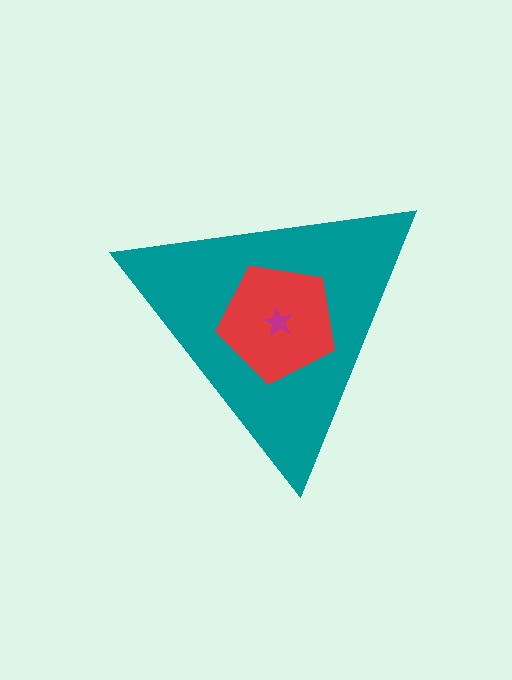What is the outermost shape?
The teal triangle.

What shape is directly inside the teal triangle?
The red pentagon.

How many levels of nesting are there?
3.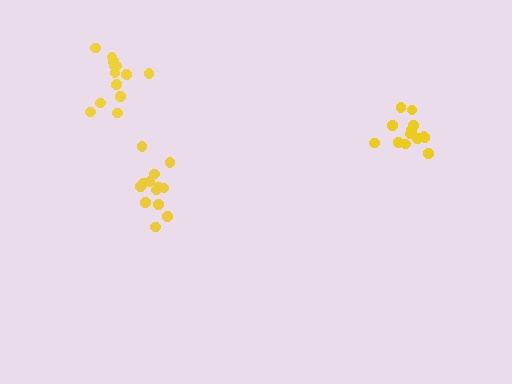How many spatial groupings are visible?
There are 3 spatial groupings.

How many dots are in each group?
Group 1: 13 dots, Group 2: 13 dots, Group 3: 13 dots (39 total).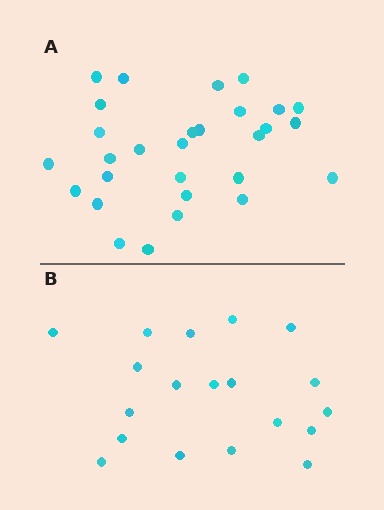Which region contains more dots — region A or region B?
Region A (the top region) has more dots.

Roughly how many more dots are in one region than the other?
Region A has roughly 10 or so more dots than region B.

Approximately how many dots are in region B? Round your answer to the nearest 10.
About 20 dots. (The exact count is 19, which rounds to 20.)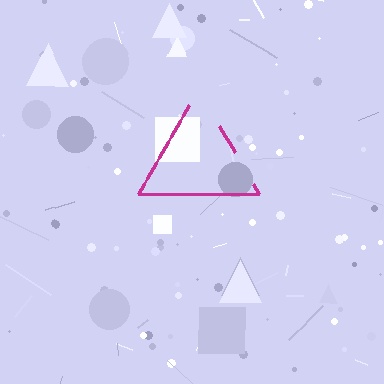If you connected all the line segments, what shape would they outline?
They would outline a triangle.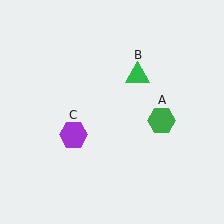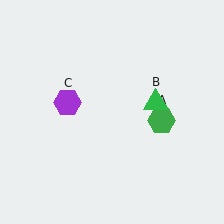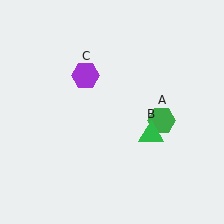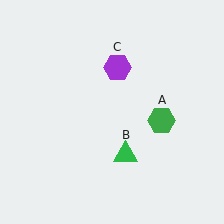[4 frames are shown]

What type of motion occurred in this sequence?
The green triangle (object B), purple hexagon (object C) rotated clockwise around the center of the scene.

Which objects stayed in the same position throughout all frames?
Green hexagon (object A) remained stationary.